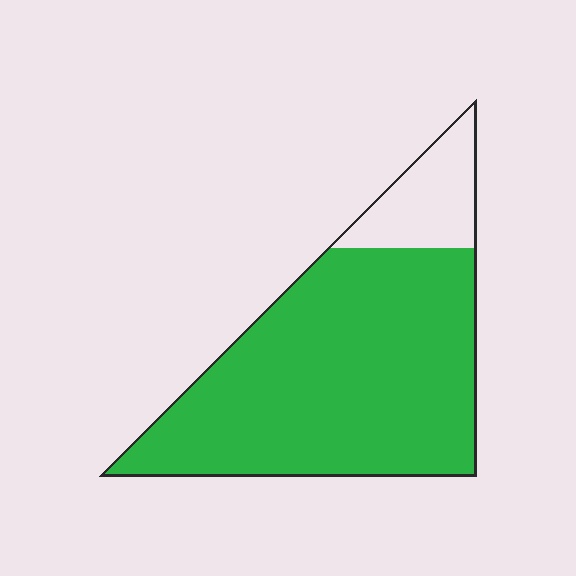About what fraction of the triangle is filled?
About five sixths (5/6).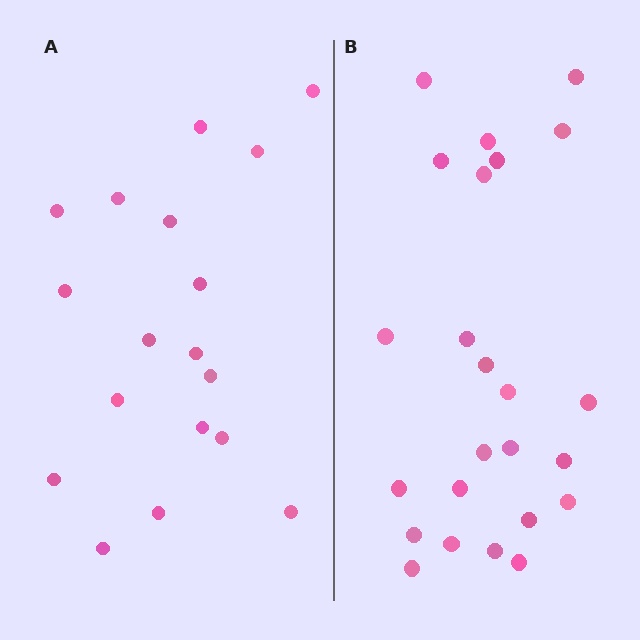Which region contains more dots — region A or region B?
Region B (the right region) has more dots.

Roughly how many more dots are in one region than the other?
Region B has about 6 more dots than region A.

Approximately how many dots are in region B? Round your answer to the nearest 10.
About 20 dots. (The exact count is 24, which rounds to 20.)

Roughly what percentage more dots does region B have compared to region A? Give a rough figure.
About 35% more.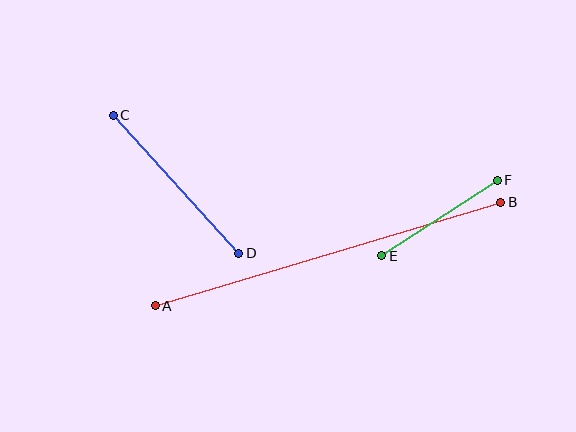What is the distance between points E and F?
The distance is approximately 138 pixels.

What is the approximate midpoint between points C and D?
The midpoint is at approximately (176, 184) pixels.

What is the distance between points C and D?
The distance is approximately 186 pixels.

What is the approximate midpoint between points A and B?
The midpoint is at approximately (328, 254) pixels.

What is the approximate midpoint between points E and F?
The midpoint is at approximately (440, 218) pixels.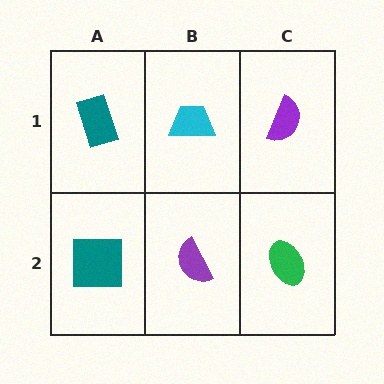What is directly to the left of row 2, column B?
A teal square.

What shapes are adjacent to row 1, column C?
A green ellipse (row 2, column C), a cyan trapezoid (row 1, column B).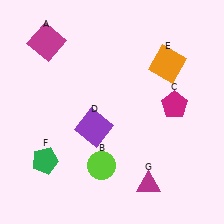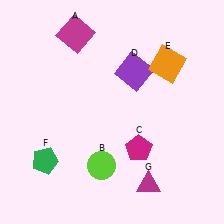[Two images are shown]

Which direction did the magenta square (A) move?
The magenta square (A) moved right.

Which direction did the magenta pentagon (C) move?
The magenta pentagon (C) moved down.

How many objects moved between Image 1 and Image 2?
3 objects moved between the two images.